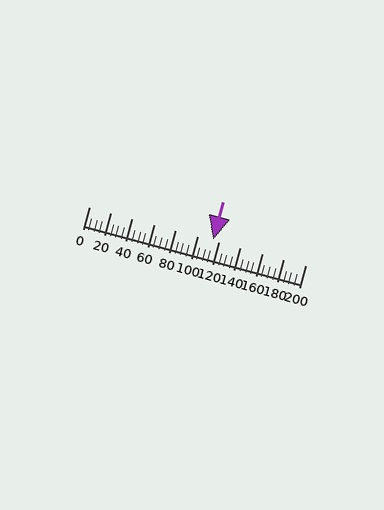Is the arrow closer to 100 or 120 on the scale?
The arrow is closer to 120.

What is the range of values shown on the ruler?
The ruler shows values from 0 to 200.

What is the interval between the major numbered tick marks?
The major tick marks are spaced 20 units apart.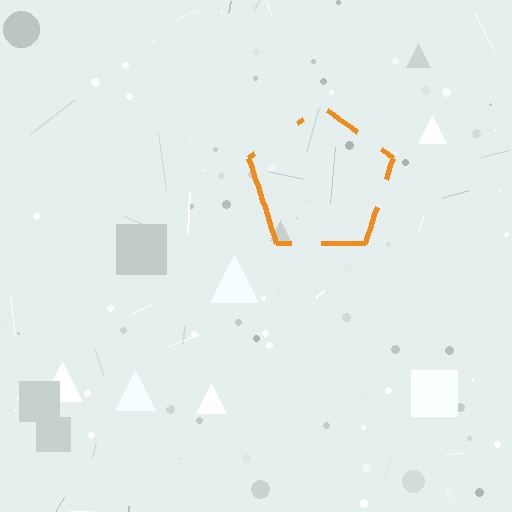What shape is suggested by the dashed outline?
The dashed outline suggests a pentagon.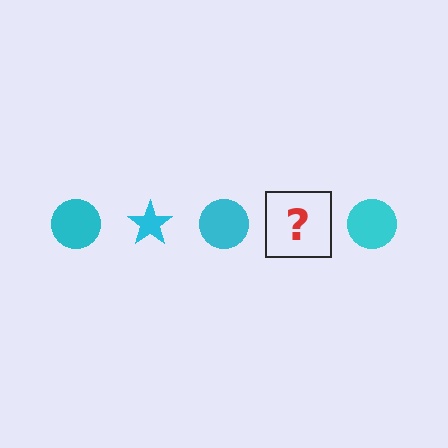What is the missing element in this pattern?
The missing element is a cyan star.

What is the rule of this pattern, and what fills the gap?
The rule is that the pattern cycles through circle, star shapes in cyan. The gap should be filled with a cyan star.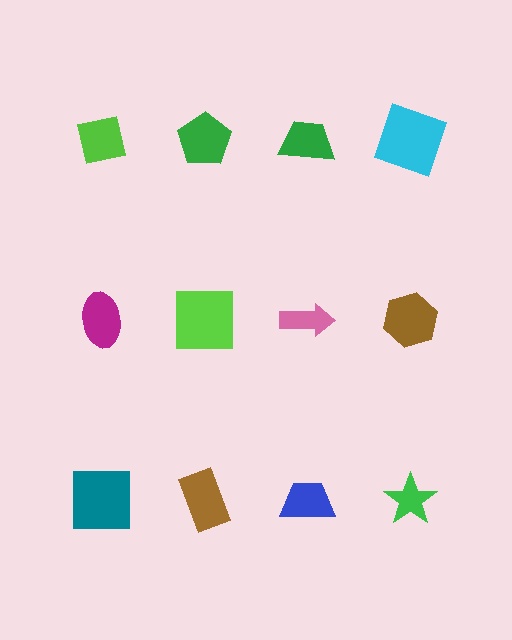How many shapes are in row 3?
4 shapes.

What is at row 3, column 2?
A brown rectangle.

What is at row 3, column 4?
A green star.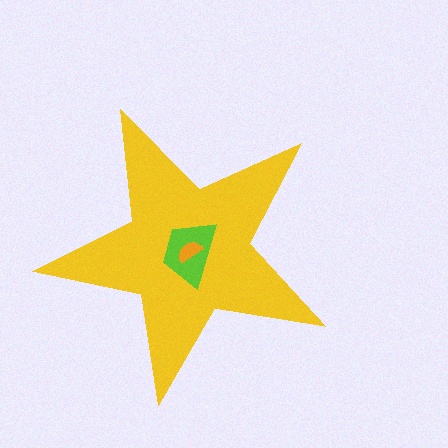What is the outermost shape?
The yellow star.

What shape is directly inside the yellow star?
The lime trapezoid.